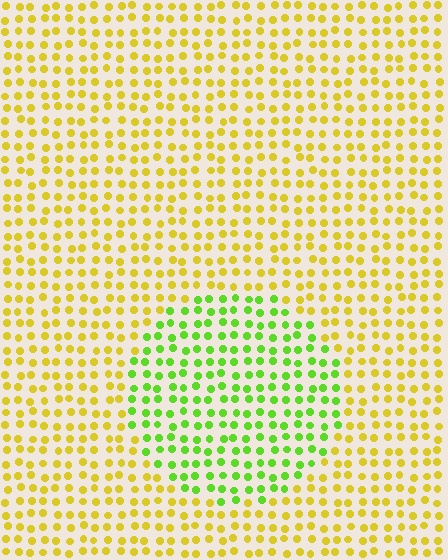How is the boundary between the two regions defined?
The boundary is defined purely by a slight shift in hue (about 48 degrees). Spacing, size, and orientation are identical on both sides.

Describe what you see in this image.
The image is filled with small yellow elements in a uniform arrangement. A circle-shaped region is visible where the elements are tinted to a slightly different hue, forming a subtle color boundary.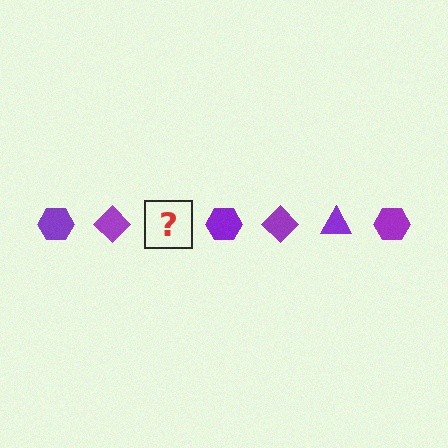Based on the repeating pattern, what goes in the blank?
The blank should be a purple triangle.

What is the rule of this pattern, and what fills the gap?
The rule is that the pattern cycles through hexagon, diamond, triangle shapes in purple. The gap should be filled with a purple triangle.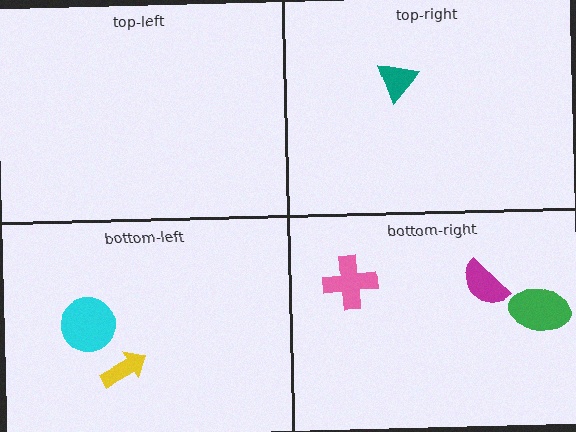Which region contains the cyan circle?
The bottom-left region.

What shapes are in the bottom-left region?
The yellow arrow, the cyan circle.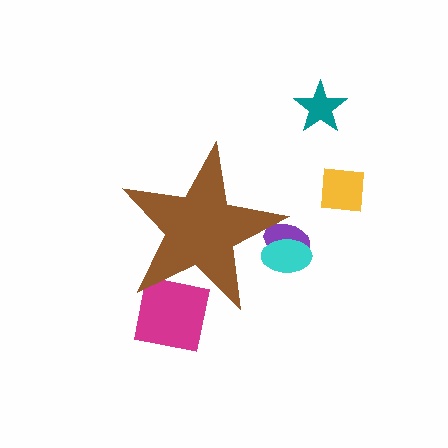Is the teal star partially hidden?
No, the teal star is fully visible.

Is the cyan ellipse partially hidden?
Yes, the cyan ellipse is partially hidden behind the brown star.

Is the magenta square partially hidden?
Yes, the magenta square is partially hidden behind the brown star.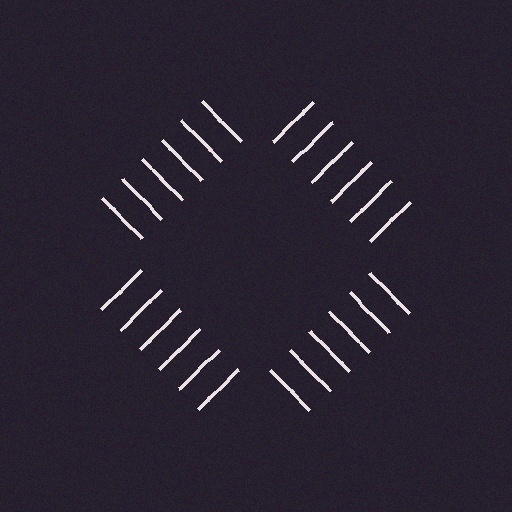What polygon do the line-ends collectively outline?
An illusory square — the line segments terminate on its edges but no continuous stroke is drawn.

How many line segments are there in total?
24 — 6 along each of the 4 edges.